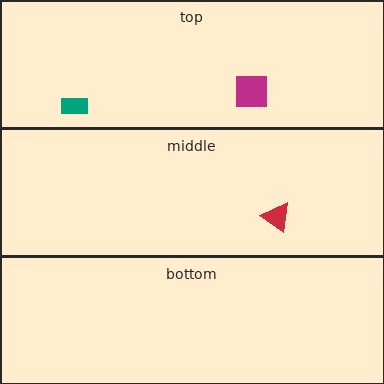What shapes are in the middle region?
The red triangle.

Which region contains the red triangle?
The middle region.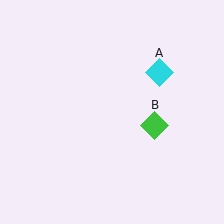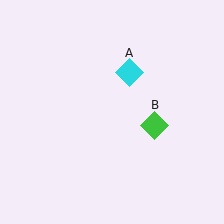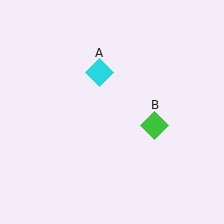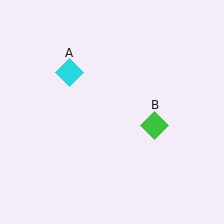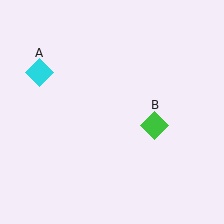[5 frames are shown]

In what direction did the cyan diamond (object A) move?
The cyan diamond (object A) moved left.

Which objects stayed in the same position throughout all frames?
Green diamond (object B) remained stationary.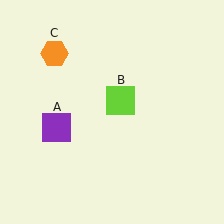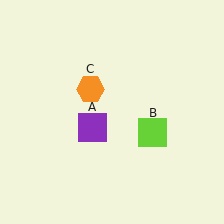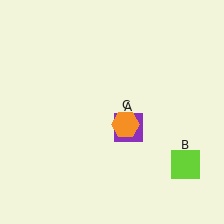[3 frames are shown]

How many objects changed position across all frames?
3 objects changed position: purple square (object A), lime square (object B), orange hexagon (object C).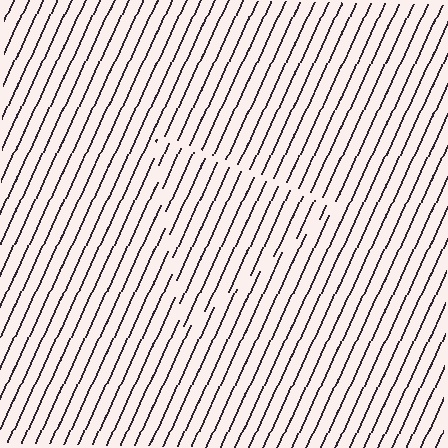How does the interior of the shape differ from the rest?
The interior of the shape contains the same grating, shifted by half a period — the contour is defined by the phase discontinuity where line-ends from the inner and outer gratings abut.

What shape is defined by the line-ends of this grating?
An illusory triangle. The interior of the shape contains the same grating, shifted by half a period — the contour is defined by the phase discontinuity where line-ends from the inner and outer gratings abut.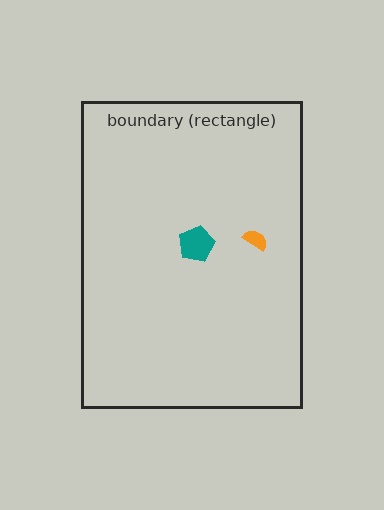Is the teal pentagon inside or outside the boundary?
Inside.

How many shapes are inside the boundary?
2 inside, 0 outside.